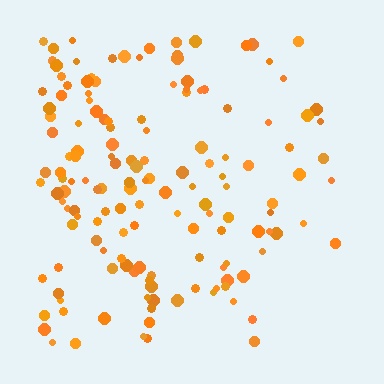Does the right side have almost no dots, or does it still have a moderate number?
Still a moderate number, just noticeably fewer than the left.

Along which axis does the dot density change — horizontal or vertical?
Horizontal.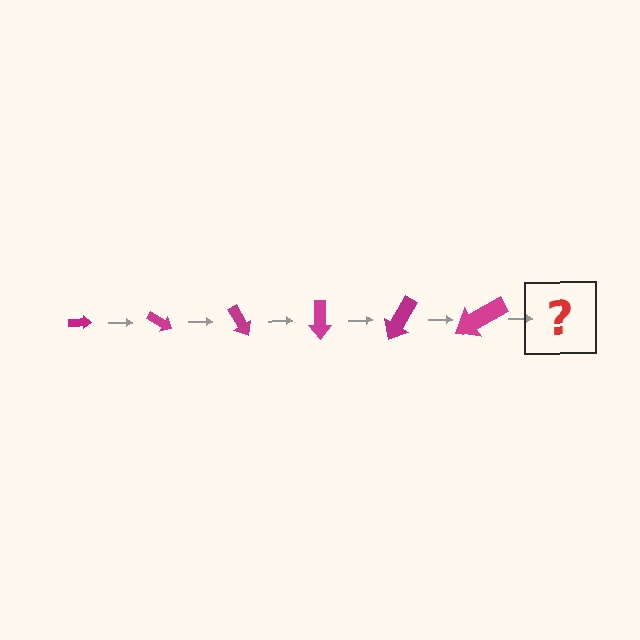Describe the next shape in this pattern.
It should be an arrow, larger than the previous one and rotated 180 degrees from the start.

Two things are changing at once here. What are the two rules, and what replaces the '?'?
The two rules are that the arrow grows larger each step and it rotates 30 degrees each step. The '?' should be an arrow, larger than the previous one and rotated 180 degrees from the start.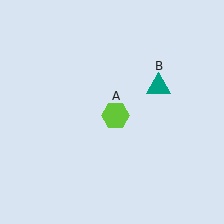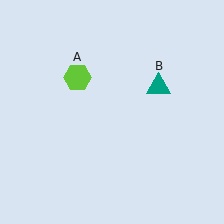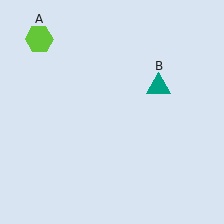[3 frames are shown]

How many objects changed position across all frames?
1 object changed position: lime hexagon (object A).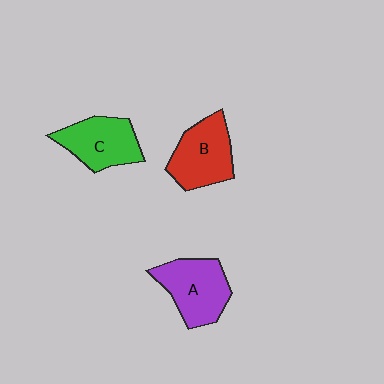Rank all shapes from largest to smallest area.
From largest to smallest: A (purple), B (red), C (green).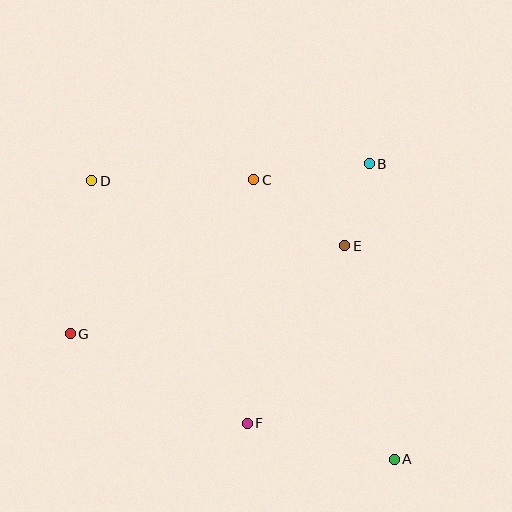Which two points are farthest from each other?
Points A and D are farthest from each other.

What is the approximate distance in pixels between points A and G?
The distance between A and G is approximately 347 pixels.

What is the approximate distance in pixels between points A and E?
The distance between A and E is approximately 219 pixels.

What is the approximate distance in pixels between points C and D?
The distance between C and D is approximately 162 pixels.